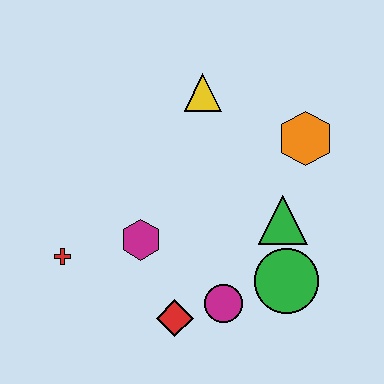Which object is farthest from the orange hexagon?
The red cross is farthest from the orange hexagon.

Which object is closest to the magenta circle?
The red diamond is closest to the magenta circle.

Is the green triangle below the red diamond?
No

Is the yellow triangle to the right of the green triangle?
No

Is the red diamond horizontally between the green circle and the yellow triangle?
No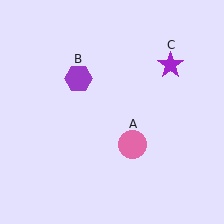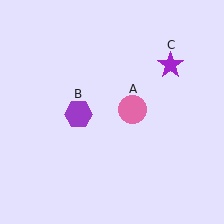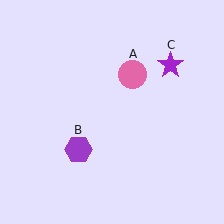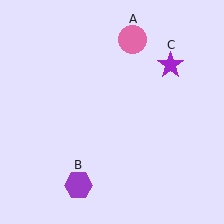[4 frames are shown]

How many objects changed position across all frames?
2 objects changed position: pink circle (object A), purple hexagon (object B).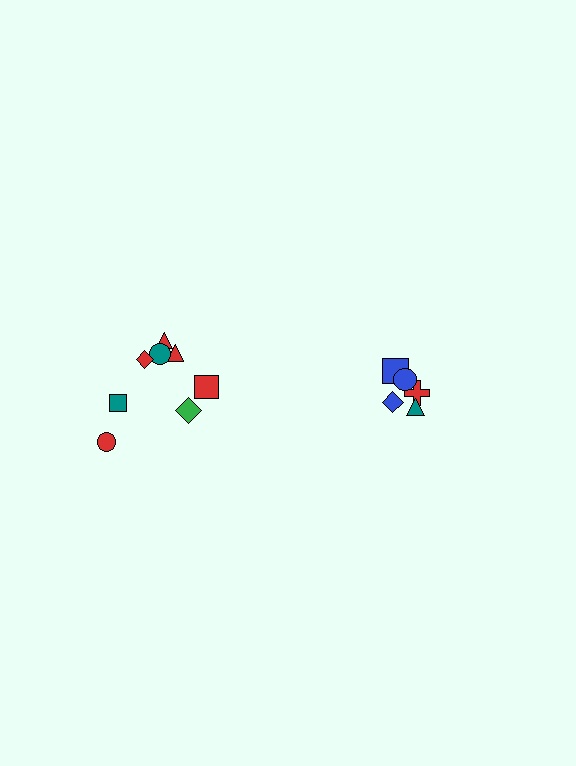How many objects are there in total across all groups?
There are 13 objects.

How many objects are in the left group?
There are 8 objects.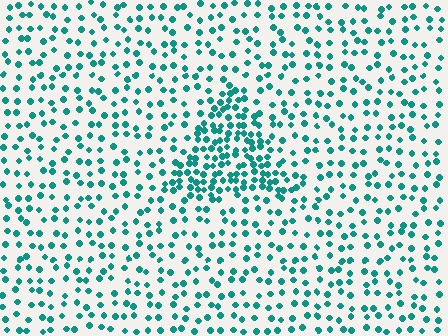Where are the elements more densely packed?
The elements are more densely packed inside the triangle boundary.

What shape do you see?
I see a triangle.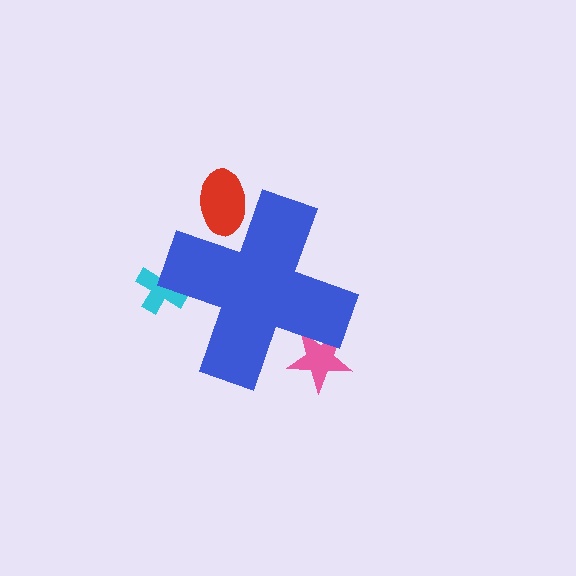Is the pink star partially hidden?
Yes, the pink star is partially hidden behind the blue cross.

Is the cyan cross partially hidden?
Yes, the cyan cross is partially hidden behind the blue cross.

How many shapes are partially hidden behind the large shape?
3 shapes are partially hidden.